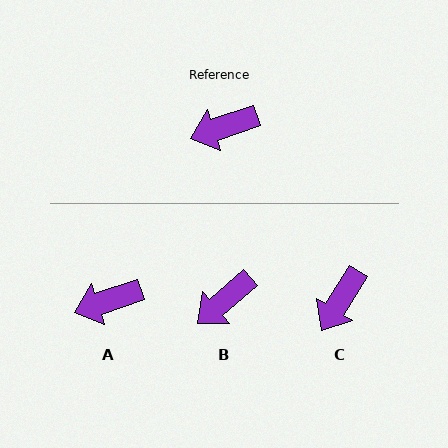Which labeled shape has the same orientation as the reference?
A.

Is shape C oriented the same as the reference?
No, it is off by about 39 degrees.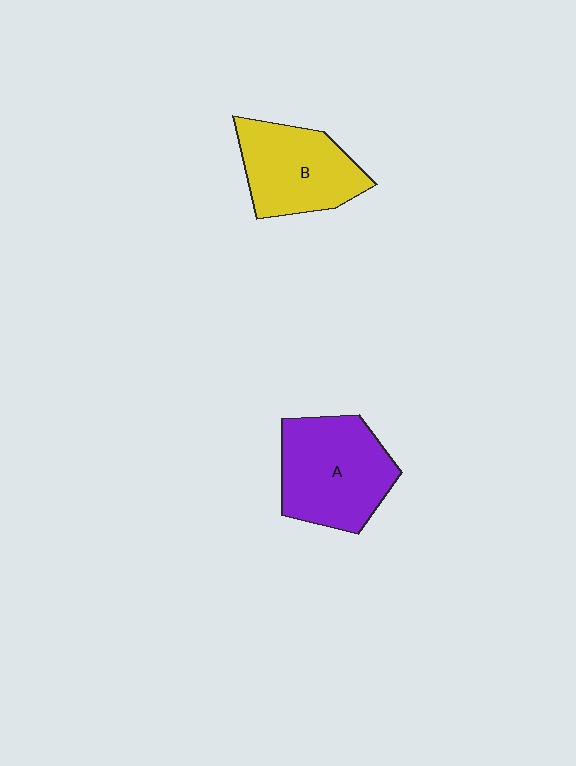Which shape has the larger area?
Shape A (purple).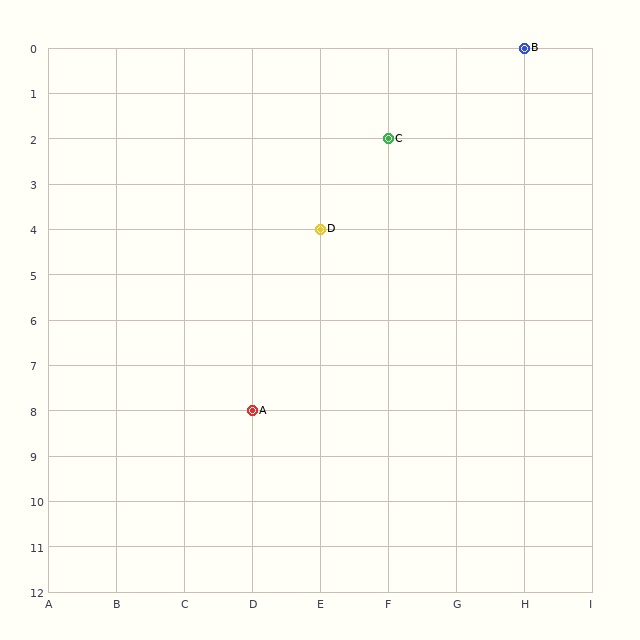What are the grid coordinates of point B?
Point B is at grid coordinates (H, 0).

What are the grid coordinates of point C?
Point C is at grid coordinates (F, 2).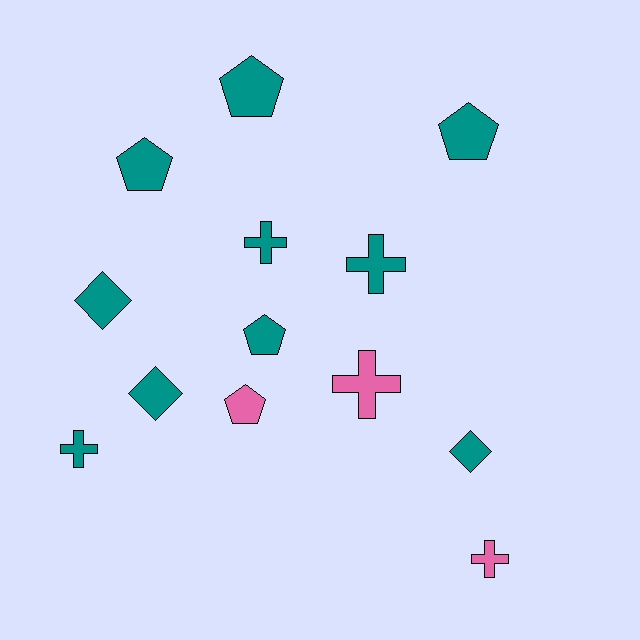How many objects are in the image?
There are 13 objects.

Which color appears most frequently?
Teal, with 10 objects.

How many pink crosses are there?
There are 2 pink crosses.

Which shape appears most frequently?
Cross, with 5 objects.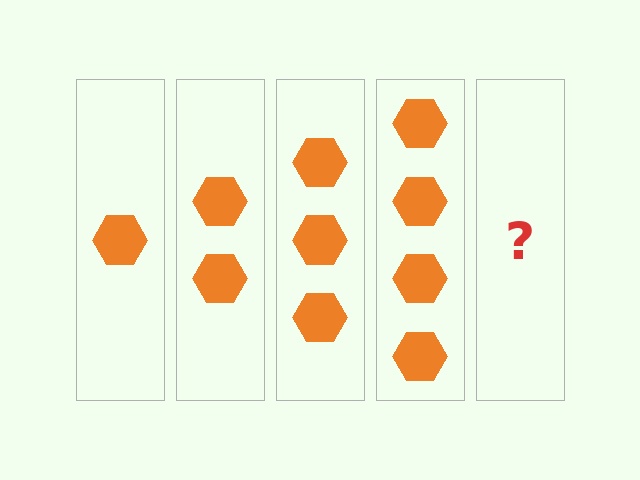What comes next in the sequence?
The next element should be 5 hexagons.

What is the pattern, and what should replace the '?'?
The pattern is that each step adds one more hexagon. The '?' should be 5 hexagons.